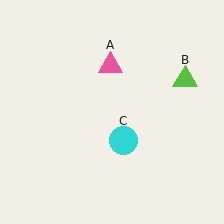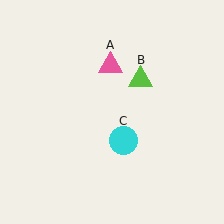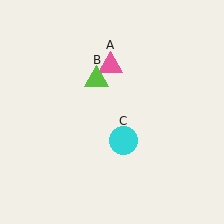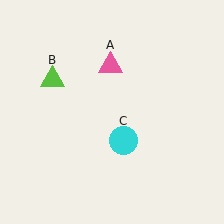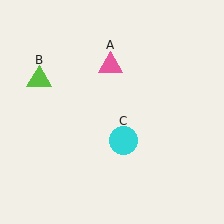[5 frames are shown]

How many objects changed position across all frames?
1 object changed position: lime triangle (object B).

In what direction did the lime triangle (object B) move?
The lime triangle (object B) moved left.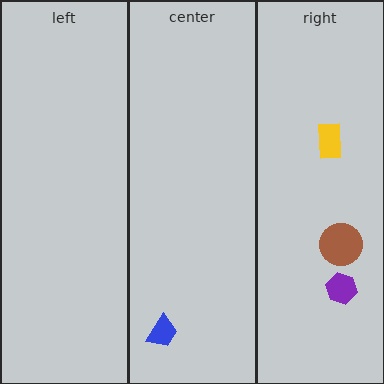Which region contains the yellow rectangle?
The right region.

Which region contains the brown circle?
The right region.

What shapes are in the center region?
The blue trapezoid.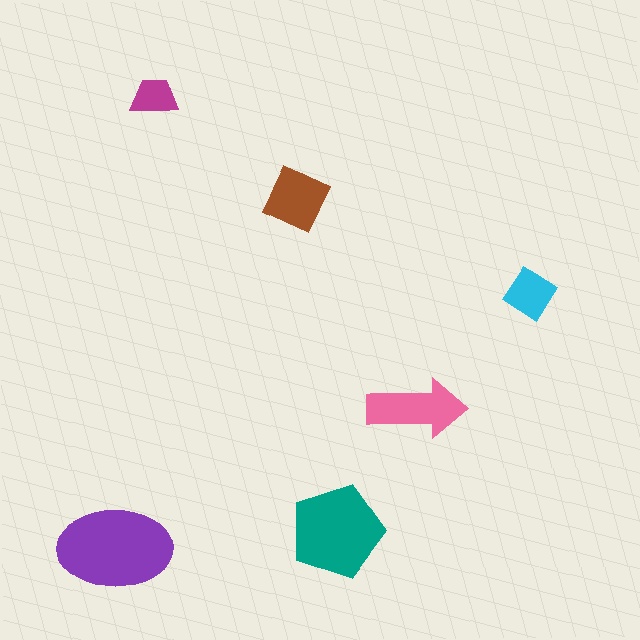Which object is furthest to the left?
The purple ellipse is leftmost.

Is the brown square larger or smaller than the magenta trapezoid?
Larger.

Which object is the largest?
The purple ellipse.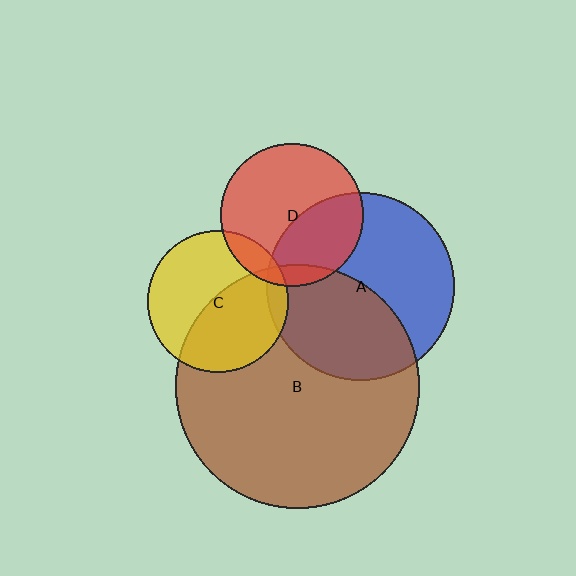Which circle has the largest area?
Circle B (brown).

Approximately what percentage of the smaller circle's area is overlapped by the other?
Approximately 10%.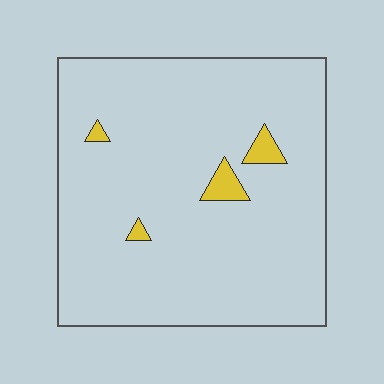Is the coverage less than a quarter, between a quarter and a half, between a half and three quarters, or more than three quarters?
Less than a quarter.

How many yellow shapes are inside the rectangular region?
4.